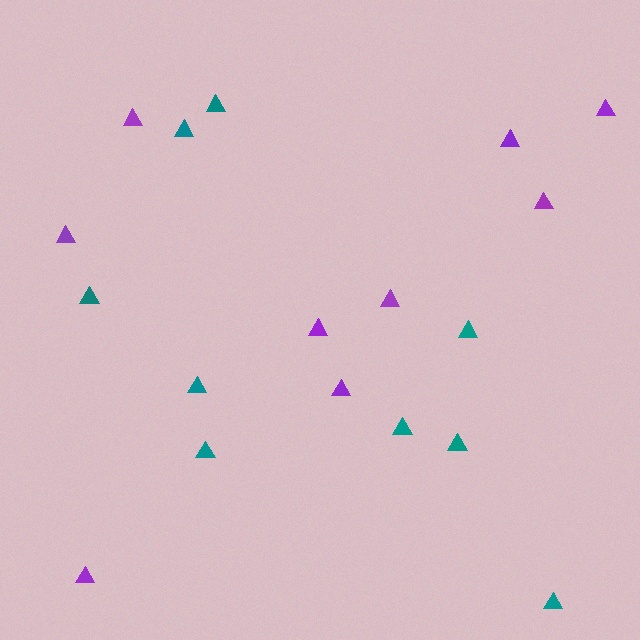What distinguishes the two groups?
There are 2 groups: one group of purple triangles (9) and one group of teal triangles (9).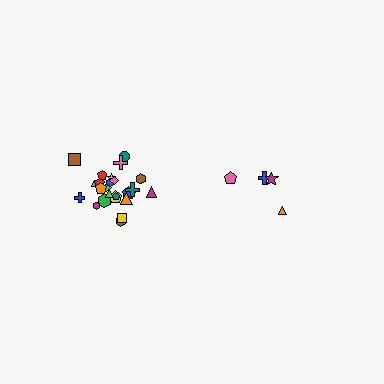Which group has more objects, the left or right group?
The left group.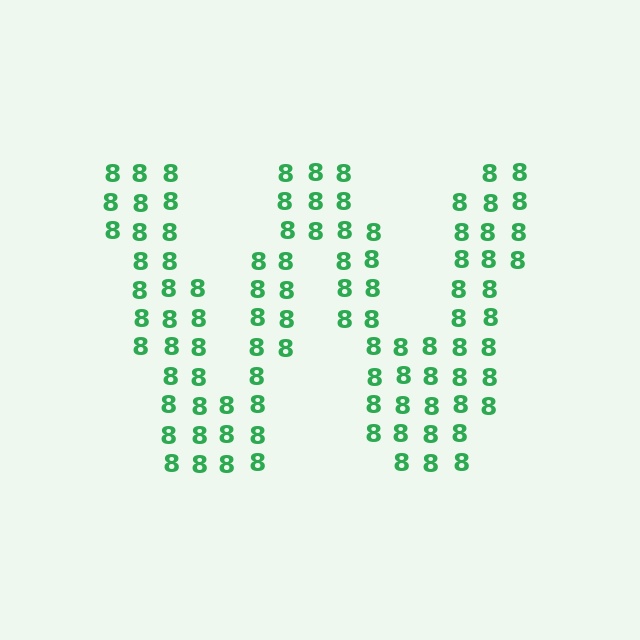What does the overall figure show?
The overall figure shows the letter W.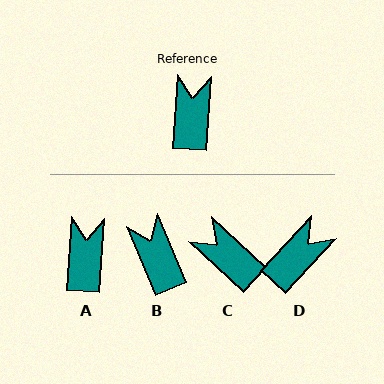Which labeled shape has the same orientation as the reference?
A.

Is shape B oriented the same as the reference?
No, it is off by about 27 degrees.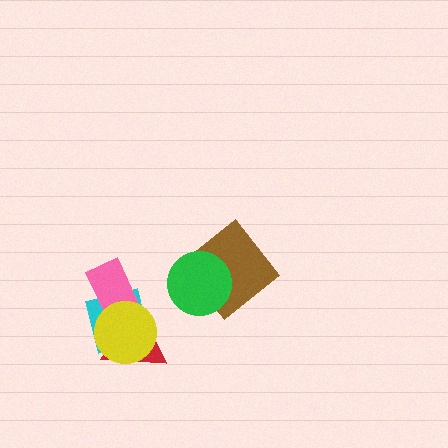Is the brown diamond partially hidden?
Yes, it is partially covered by another shape.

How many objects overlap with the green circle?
1 object overlaps with the green circle.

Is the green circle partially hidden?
No, no other shape covers it.